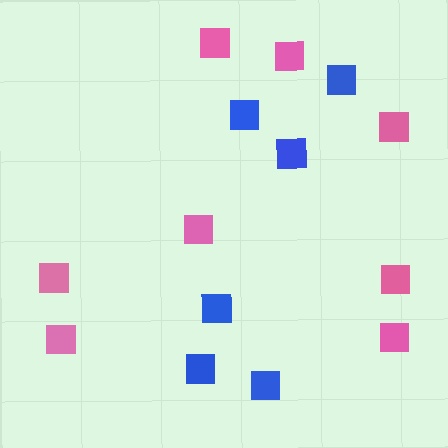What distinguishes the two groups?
There are 2 groups: one group of blue squares (6) and one group of pink squares (8).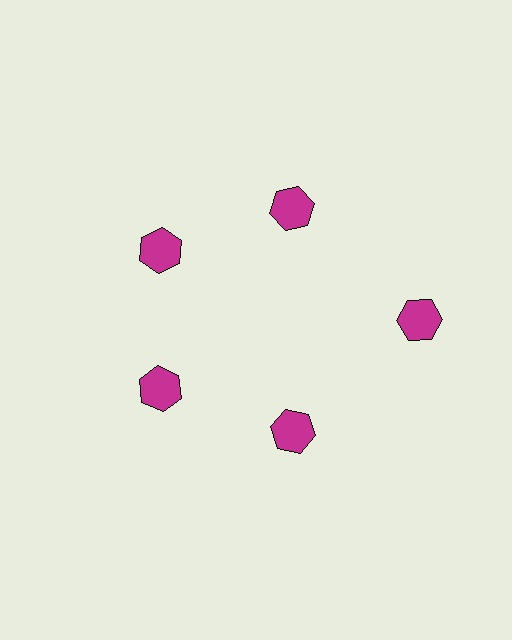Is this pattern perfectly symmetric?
No. The 5 magenta hexagons are arranged in a ring, but one element near the 3 o'clock position is pushed outward from the center, breaking the 5-fold rotational symmetry.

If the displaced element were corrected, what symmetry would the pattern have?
It would have 5-fold rotational symmetry — the pattern would map onto itself every 72 degrees.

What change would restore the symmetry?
The symmetry would be restored by moving it inward, back onto the ring so that all 5 hexagons sit at equal angles and equal distance from the center.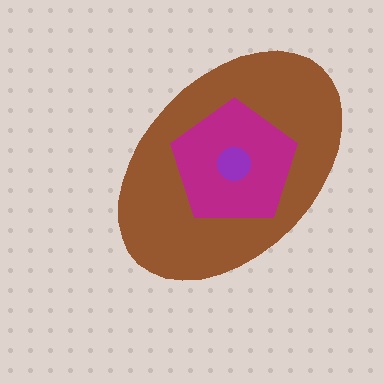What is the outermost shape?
The brown ellipse.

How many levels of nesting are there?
3.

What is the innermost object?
The purple circle.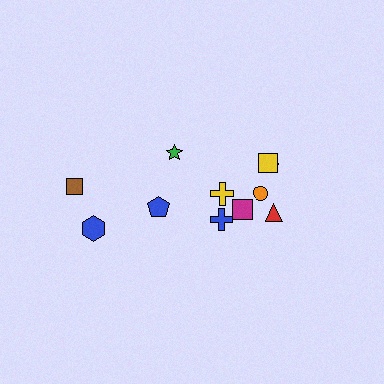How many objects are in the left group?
There are 4 objects.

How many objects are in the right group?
There are 7 objects.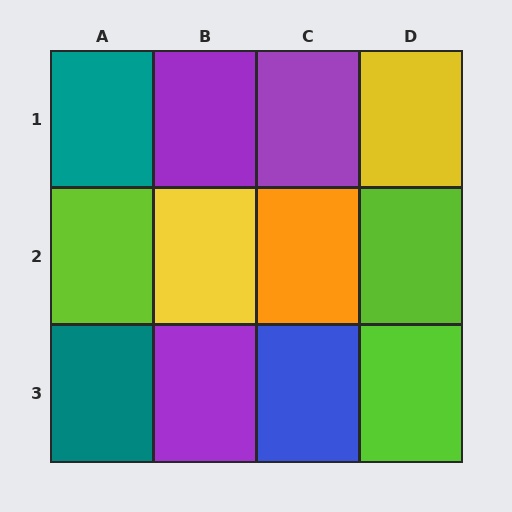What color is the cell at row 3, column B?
Purple.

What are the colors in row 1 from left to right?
Teal, purple, purple, yellow.